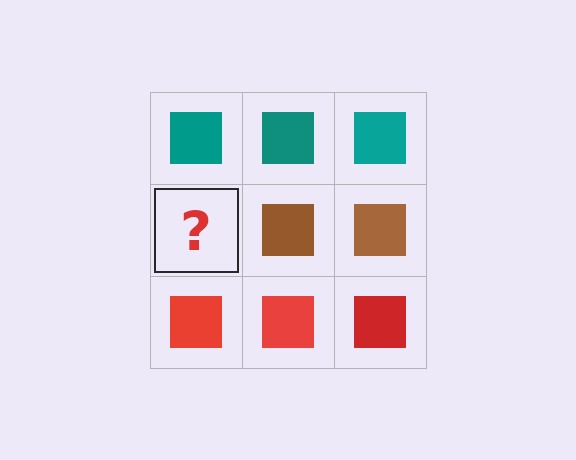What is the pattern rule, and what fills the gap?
The rule is that each row has a consistent color. The gap should be filled with a brown square.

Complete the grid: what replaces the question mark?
The question mark should be replaced with a brown square.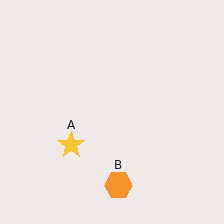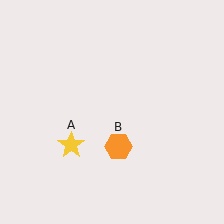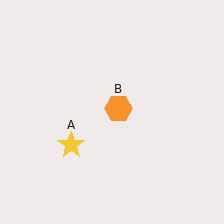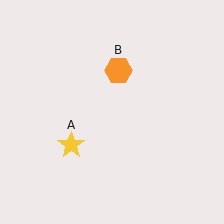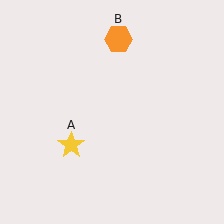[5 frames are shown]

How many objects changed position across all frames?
1 object changed position: orange hexagon (object B).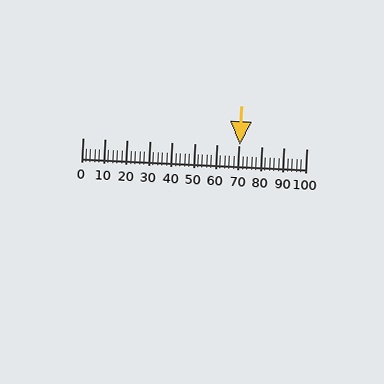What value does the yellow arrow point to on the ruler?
The yellow arrow points to approximately 70.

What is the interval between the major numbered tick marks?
The major tick marks are spaced 10 units apart.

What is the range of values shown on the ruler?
The ruler shows values from 0 to 100.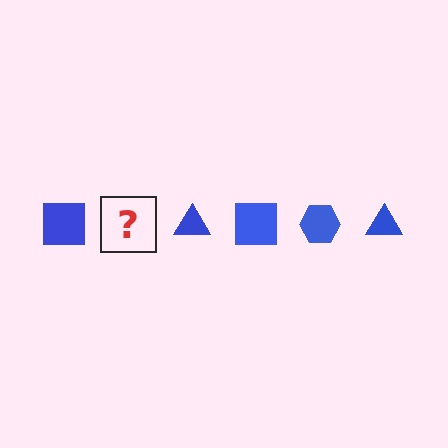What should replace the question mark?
The question mark should be replaced with a blue hexagon.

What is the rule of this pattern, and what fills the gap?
The rule is that the pattern cycles through square, hexagon, triangle shapes in blue. The gap should be filled with a blue hexagon.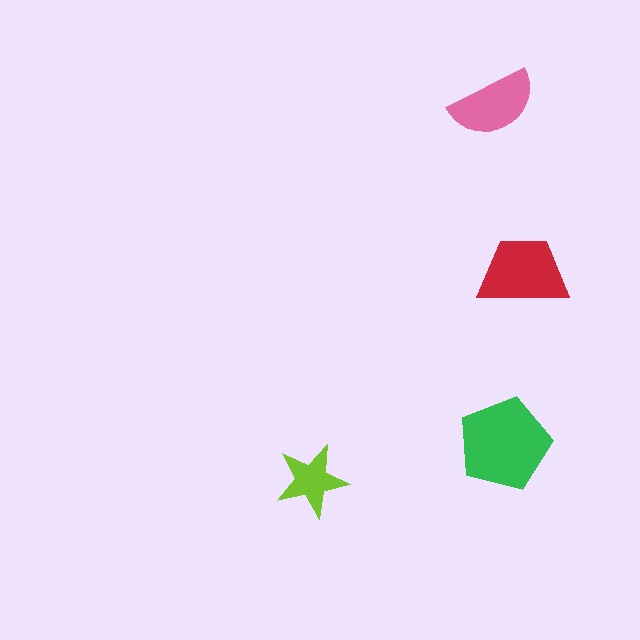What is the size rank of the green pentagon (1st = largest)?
1st.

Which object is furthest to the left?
The lime star is leftmost.